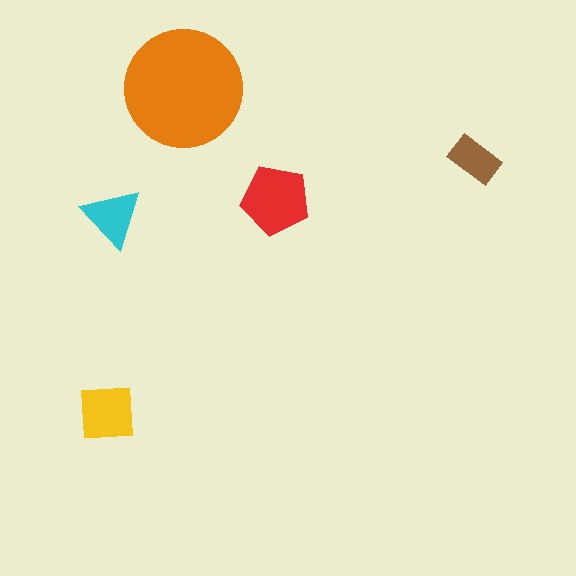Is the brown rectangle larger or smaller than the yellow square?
Smaller.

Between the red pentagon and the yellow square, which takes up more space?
The red pentagon.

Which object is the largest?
The orange circle.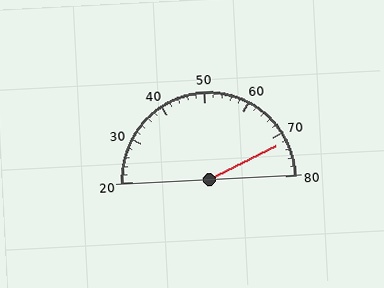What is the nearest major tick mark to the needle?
The nearest major tick mark is 70.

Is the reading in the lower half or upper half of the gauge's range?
The reading is in the upper half of the range (20 to 80).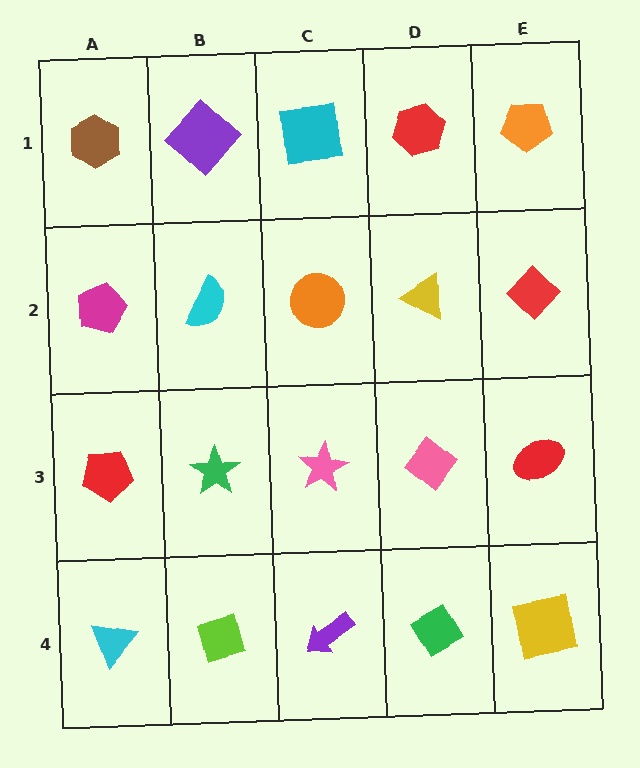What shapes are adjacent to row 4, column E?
A red ellipse (row 3, column E), a green diamond (row 4, column D).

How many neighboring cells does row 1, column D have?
3.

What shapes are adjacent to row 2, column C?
A cyan square (row 1, column C), a pink star (row 3, column C), a cyan semicircle (row 2, column B), a yellow triangle (row 2, column D).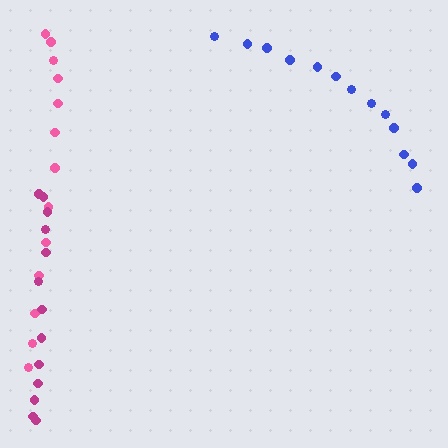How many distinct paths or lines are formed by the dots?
There are 3 distinct paths.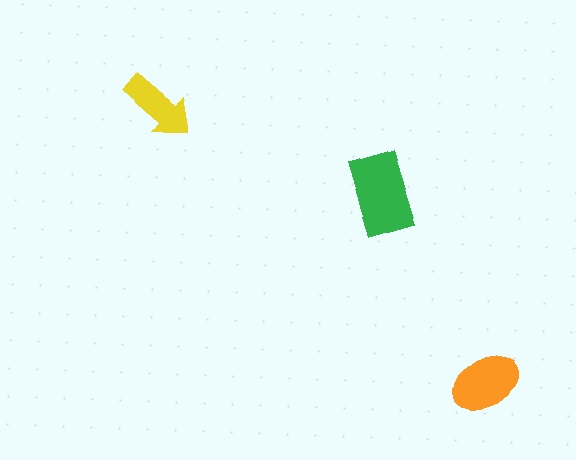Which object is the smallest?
The yellow arrow.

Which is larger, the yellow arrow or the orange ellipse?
The orange ellipse.